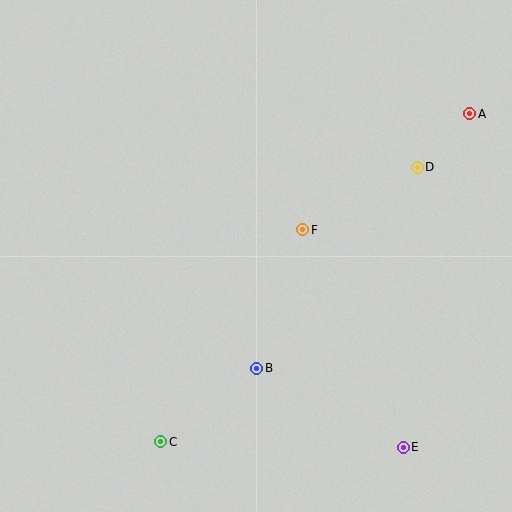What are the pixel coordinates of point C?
Point C is at (161, 442).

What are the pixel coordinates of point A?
Point A is at (470, 114).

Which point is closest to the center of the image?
Point F at (303, 230) is closest to the center.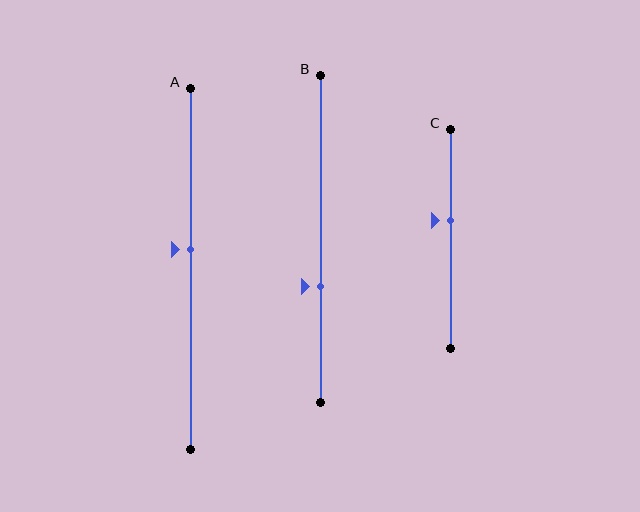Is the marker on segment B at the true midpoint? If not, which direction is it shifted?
No, the marker on segment B is shifted downward by about 15% of the segment length.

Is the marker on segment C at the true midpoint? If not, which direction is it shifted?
No, the marker on segment C is shifted upward by about 8% of the segment length.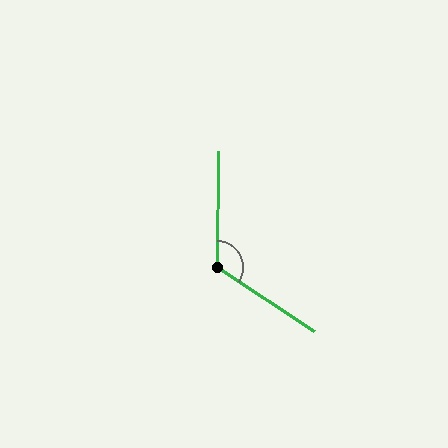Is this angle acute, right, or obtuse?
It is obtuse.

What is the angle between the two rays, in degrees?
Approximately 122 degrees.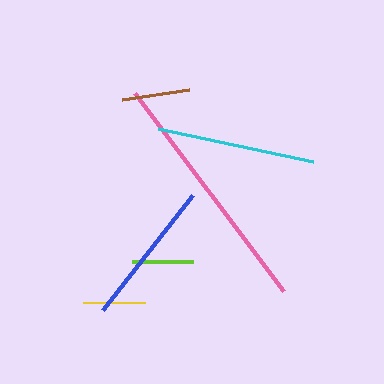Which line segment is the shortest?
The lime line is the shortest at approximately 61 pixels.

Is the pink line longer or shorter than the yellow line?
The pink line is longer than the yellow line.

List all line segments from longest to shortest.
From longest to shortest: pink, cyan, blue, brown, yellow, lime.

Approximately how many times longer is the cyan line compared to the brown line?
The cyan line is approximately 2.4 times the length of the brown line.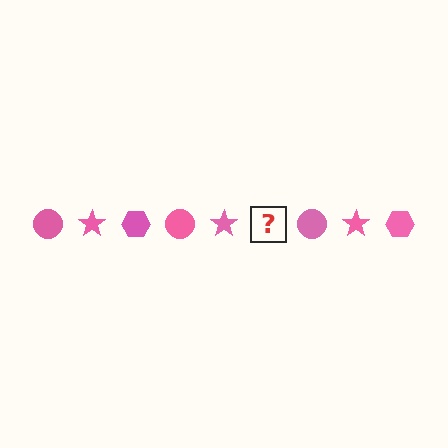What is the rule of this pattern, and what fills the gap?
The rule is that the pattern cycles through circle, star, hexagon shapes in pink. The gap should be filled with a pink hexagon.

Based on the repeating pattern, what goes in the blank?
The blank should be a pink hexagon.